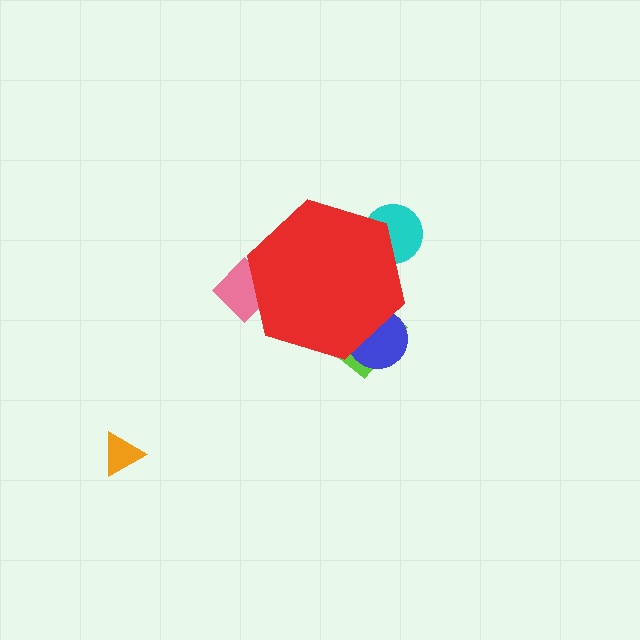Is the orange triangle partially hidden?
No, the orange triangle is fully visible.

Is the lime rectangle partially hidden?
Yes, the lime rectangle is partially hidden behind the red hexagon.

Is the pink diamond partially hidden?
Yes, the pink diamond is partially hidden behind the red hexagon.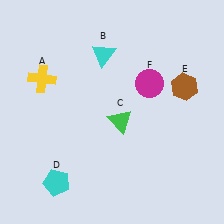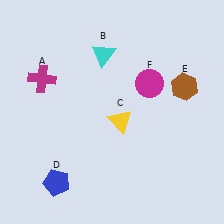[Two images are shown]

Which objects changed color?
A changed from yellow to magenta. C changed from green to yellow. D changed from cyan to blue.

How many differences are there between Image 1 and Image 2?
There are 3 differences between the two images.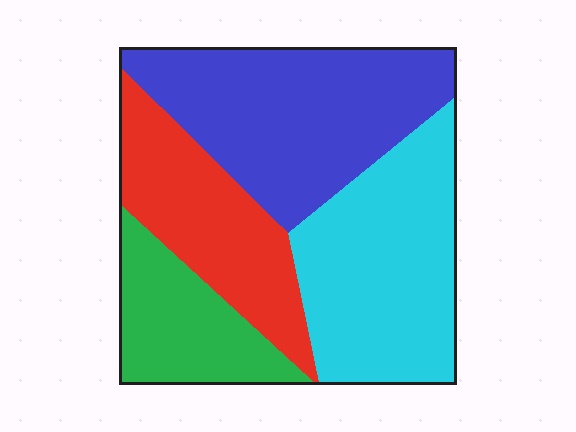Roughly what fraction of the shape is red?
Red takes up between a sixth and a third of the shape.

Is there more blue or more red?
Blue.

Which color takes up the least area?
Green, at roughly 15%.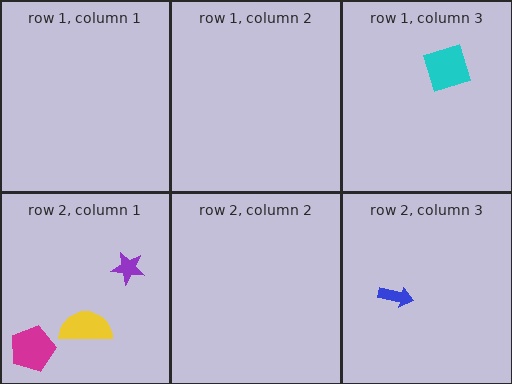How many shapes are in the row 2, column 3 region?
1.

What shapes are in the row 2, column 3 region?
The blue arrow.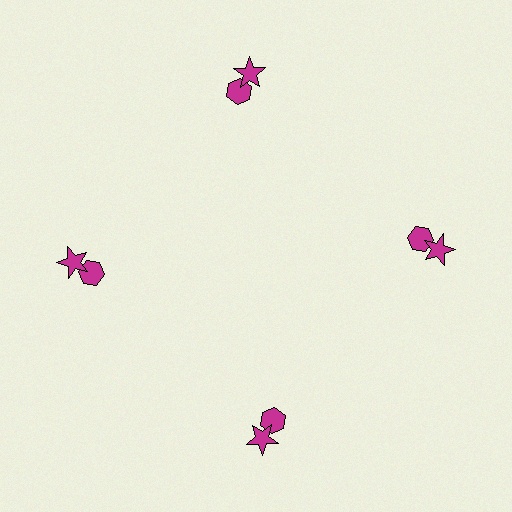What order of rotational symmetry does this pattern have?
This pattern has 4-fold rotational symmetry.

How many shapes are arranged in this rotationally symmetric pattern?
There are 8 shapes, arranged in 4 groups of 2.